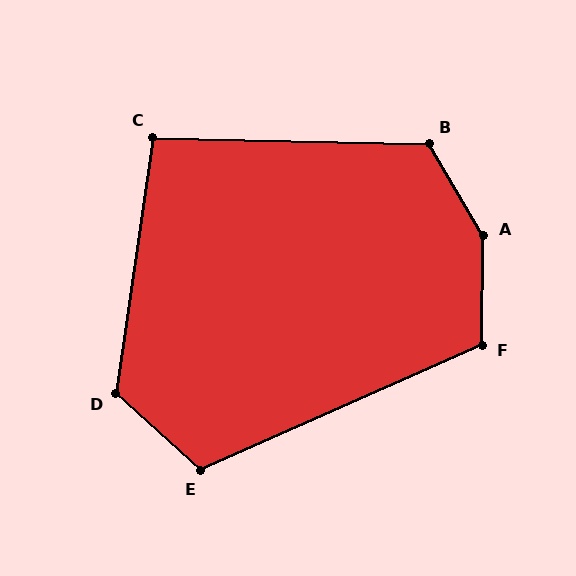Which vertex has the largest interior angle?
A, at approximately 149 degrees.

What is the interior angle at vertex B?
Approximately 121 degrees (obtuse).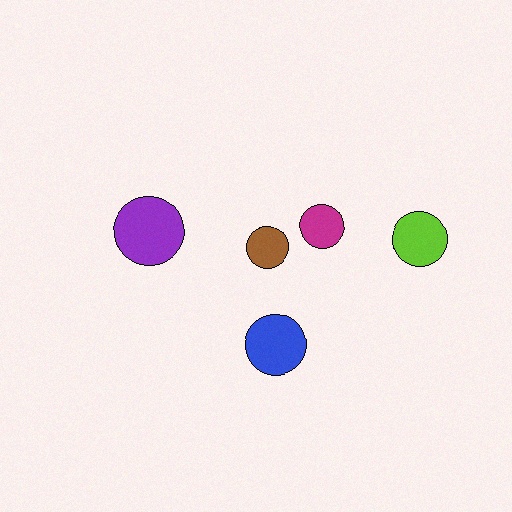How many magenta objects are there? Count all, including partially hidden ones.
There is 1 magenta object.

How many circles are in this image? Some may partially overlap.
There are 5 circles.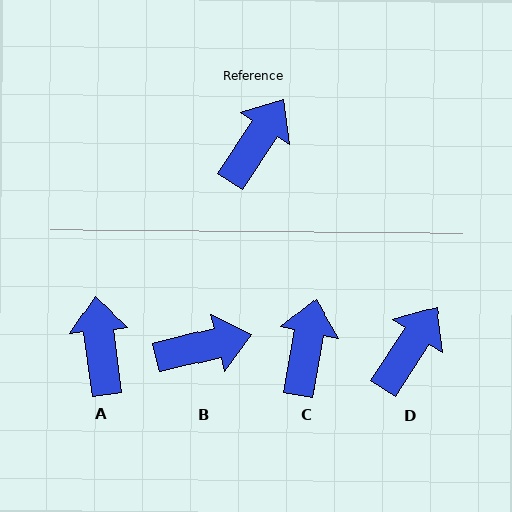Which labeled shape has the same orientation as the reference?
D.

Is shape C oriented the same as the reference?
No, it is off by about 23 degrees.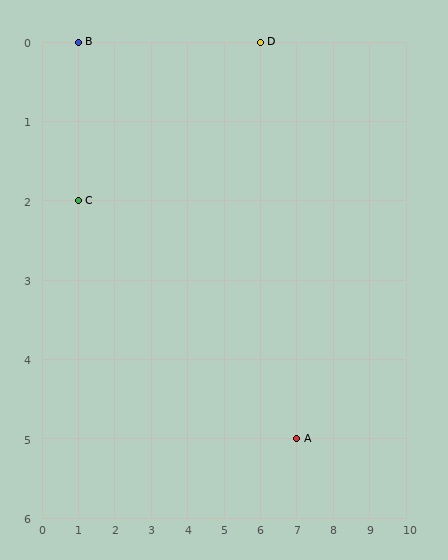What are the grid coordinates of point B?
Point B is at grid coordinates (1, 0).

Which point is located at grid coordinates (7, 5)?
Point A is at (7, 5).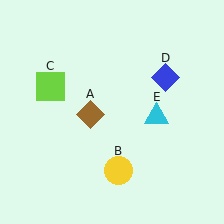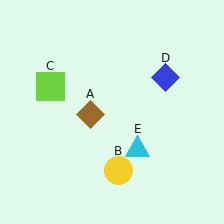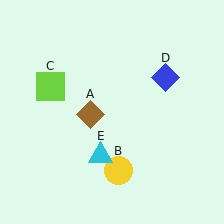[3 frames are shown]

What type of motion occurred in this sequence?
The cyan triangle (object E) rotated clockwise around the center of the scene.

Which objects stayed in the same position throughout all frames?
Brown diamond (object A) and yellow circle (object B) and lime square (object C) and blue diamond (object D) remained stationary.